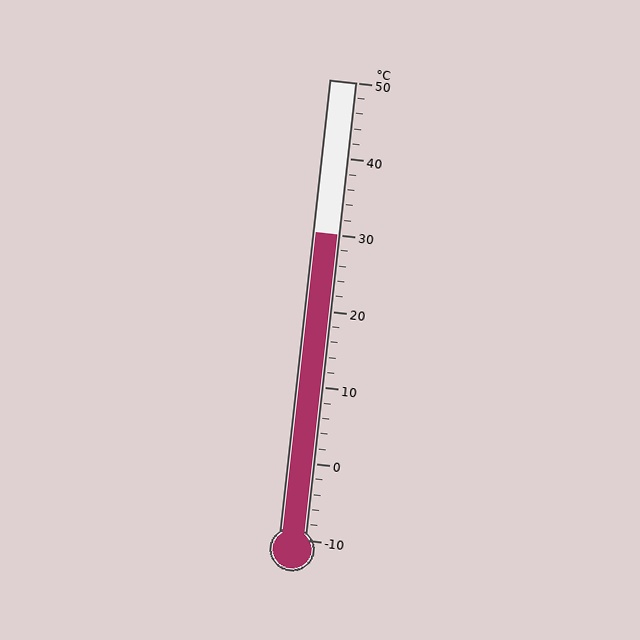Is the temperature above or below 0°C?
The temperature is above 0°C.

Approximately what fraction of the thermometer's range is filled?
The thermometer is filled to approximately 65% of its range.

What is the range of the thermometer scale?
The thermometer scale ranges from -10°C to 50°C.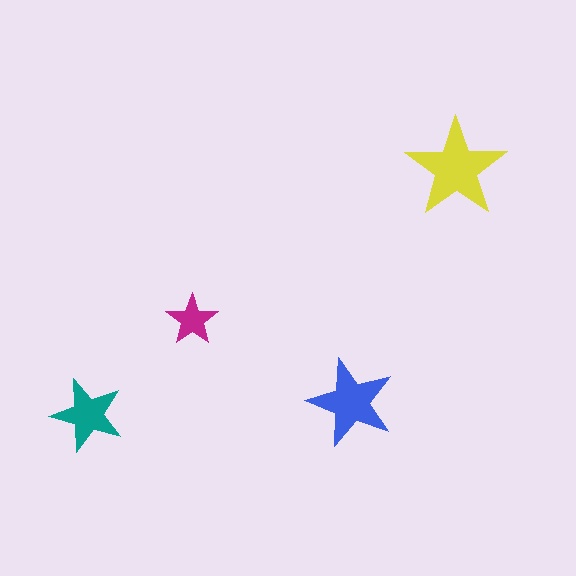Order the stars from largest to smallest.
the yellow one, the blue one, the teal one, the magenta one.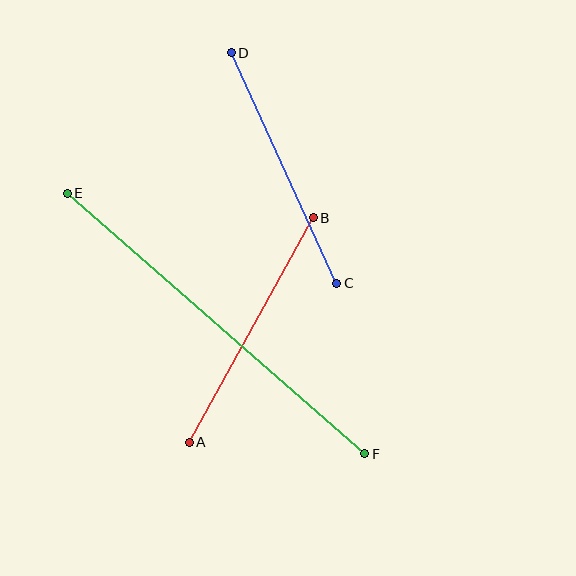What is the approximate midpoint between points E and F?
The midpoint is at approximately (216, 323) pixels.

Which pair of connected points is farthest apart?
Points E and F are farthest apart.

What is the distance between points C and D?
The distance is approximately 254 pixels.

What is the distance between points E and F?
The distance is approximately 395 pixels.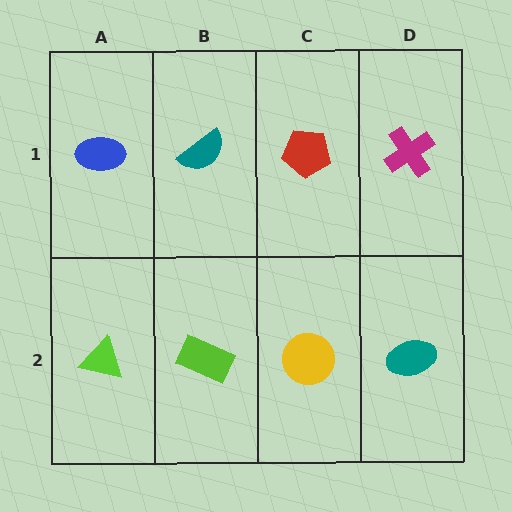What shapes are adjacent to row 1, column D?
A teal ellipse (row 2, column D), a red pentagon (row 1, column C).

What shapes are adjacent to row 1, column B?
A lime rectangle (row 2, column B), a blue ellipse (row 1, column A), a red pentagon (row 1, column C).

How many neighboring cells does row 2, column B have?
3.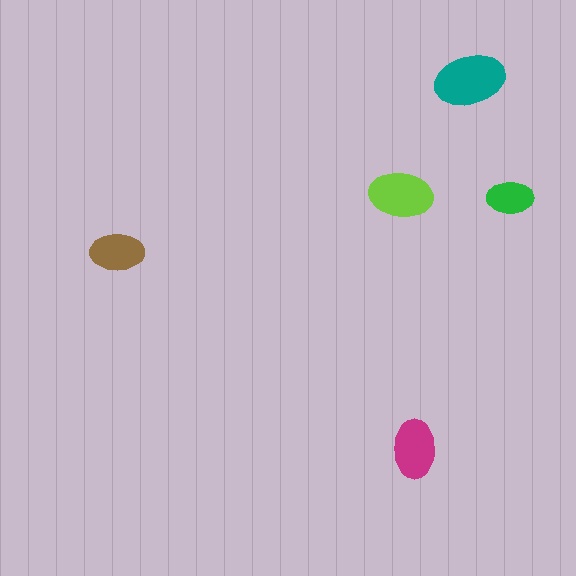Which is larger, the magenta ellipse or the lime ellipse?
The lime one.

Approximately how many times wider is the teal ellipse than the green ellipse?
About 1.5 times wider.